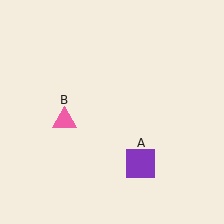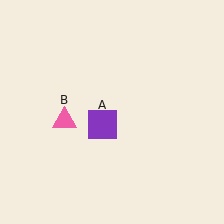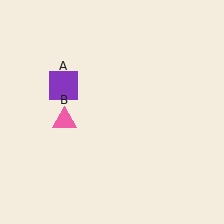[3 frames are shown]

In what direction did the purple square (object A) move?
The purple square (object A) moved up and to the left.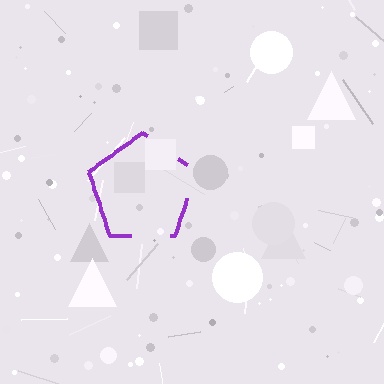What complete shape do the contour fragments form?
The contour fragments form a pentagon.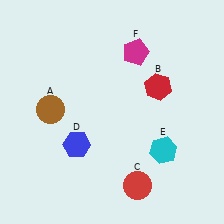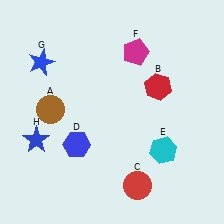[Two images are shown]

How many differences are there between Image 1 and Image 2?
There are 2 differences between the two images.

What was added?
A blue star (G), a blue star (H) were added in Image 2.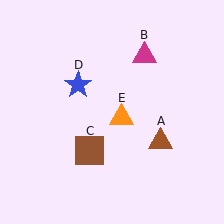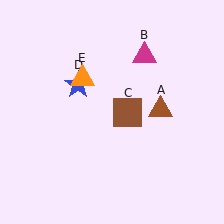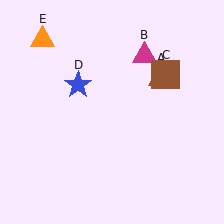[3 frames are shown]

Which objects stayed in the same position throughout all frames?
Magenta triangle (object B) and blue star (object D) remained stationary.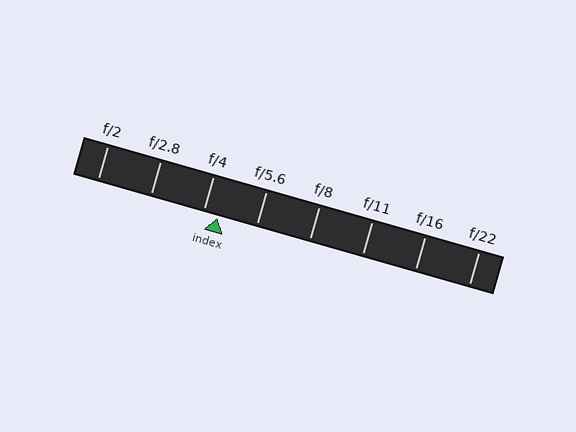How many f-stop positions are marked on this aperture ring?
There are 8 f-stop positions marked.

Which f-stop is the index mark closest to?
The index mark is closest to f/4.